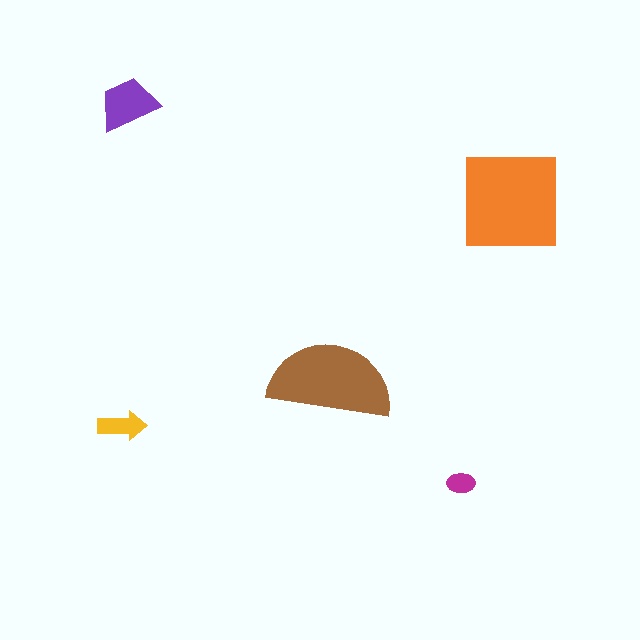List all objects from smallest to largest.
The magenta ellipse, the yellow arrow, the purple trapezoid, the brown semicircle, the orange square.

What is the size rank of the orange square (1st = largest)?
1st.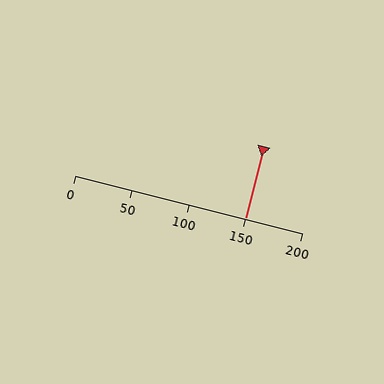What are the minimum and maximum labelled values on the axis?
The axis runs from 0 to 200.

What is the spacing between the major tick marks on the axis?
The major ticks are spaced 50 apart.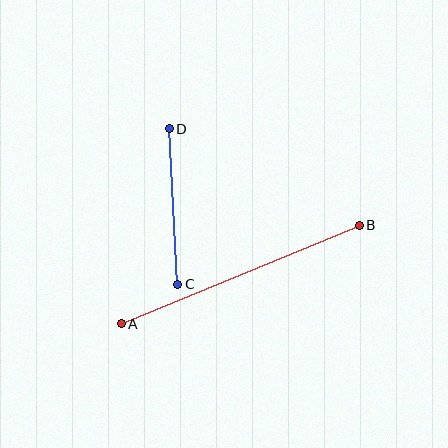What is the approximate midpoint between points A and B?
The midpoint is at approximately (240, 274) pixels.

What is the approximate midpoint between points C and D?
The midpoint is at approximately (173, 206) pixels.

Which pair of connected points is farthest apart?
Points A and B are farthest apart.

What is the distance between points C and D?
The distance is approximately 156 pixels.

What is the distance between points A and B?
The distance is approximately 257 pixels.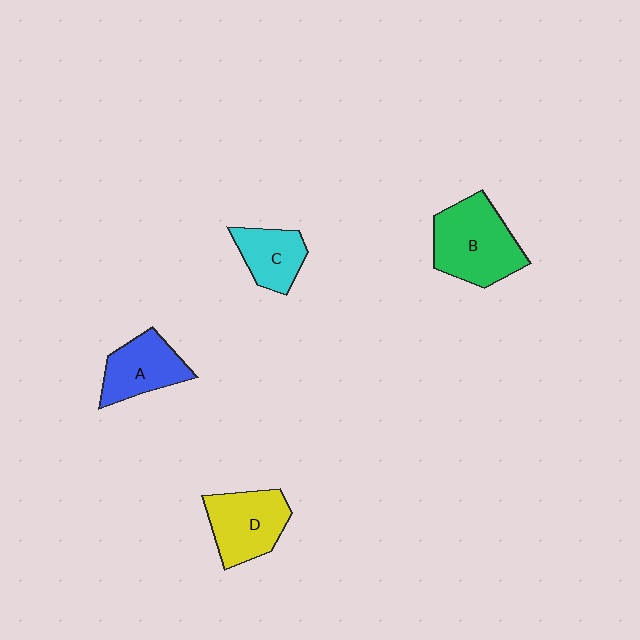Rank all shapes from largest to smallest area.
From largest to smallest: B (green), D (yellow), A (blue), C (cyan).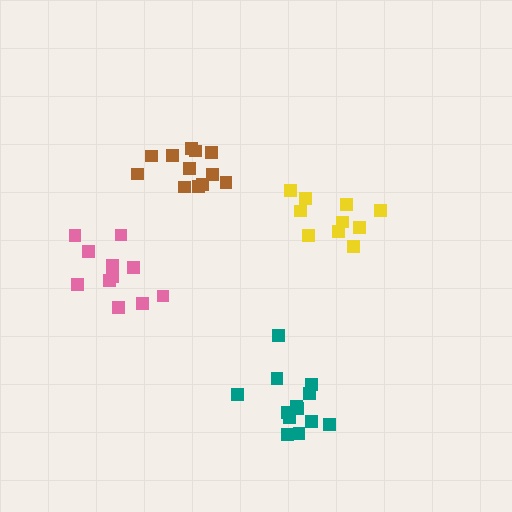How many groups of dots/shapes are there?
There are 4 groups.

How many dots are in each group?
Group 1: 13 dots, Group 2: 11 dots, Group 3: 12 dots, Group 4: 10 dots (46 total).